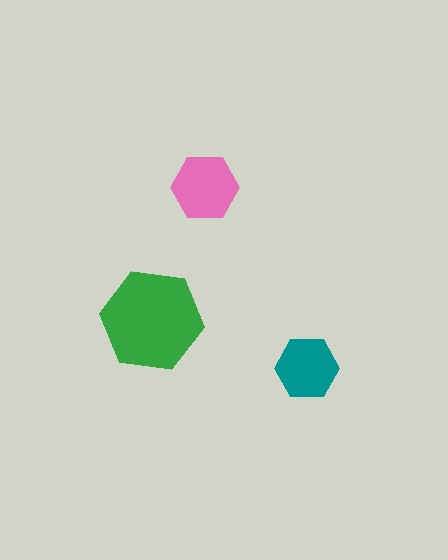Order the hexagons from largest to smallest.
the green one, the pink one, the teal one.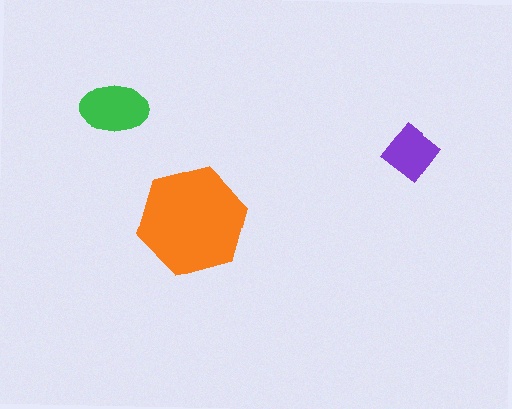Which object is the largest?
The orange hexagon.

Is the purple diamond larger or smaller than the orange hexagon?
Smaller.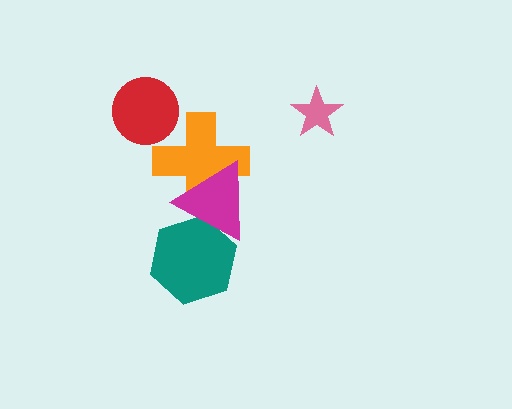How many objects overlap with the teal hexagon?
1 object overlaps with the teal hexagon.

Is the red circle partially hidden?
No, no other shape covers it.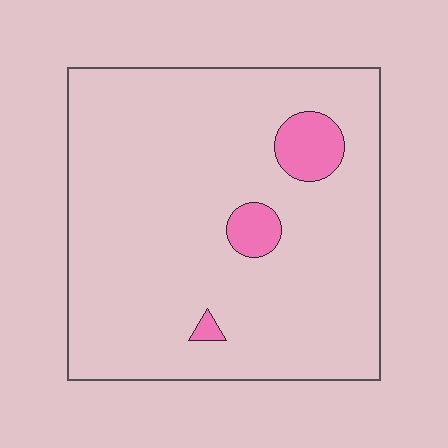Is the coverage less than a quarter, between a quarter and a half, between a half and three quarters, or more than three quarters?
Less than a quarter.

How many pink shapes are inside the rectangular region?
3.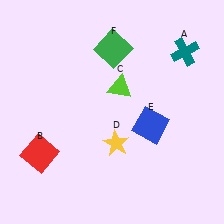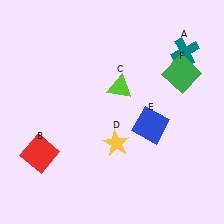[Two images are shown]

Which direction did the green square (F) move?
The green square (F) moved right.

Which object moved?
The green square (F) moved right.